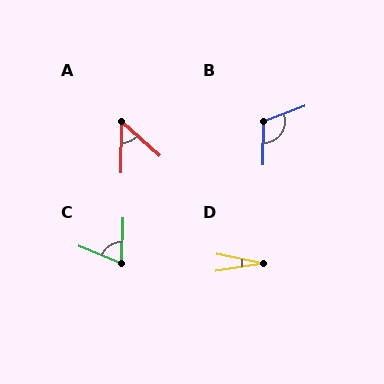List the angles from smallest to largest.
D (21°), A (49°), C (70°), B (111°).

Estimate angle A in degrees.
Approximately 49 degrees.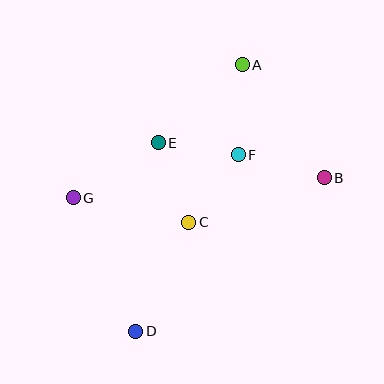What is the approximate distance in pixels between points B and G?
The distance between B and G is approximately 252 pixels.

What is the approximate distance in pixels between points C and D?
The distance between C and D is approximately 121 pixels.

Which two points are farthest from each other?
Points A and D are farthest from each other.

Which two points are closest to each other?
Points E and F are closest to each other.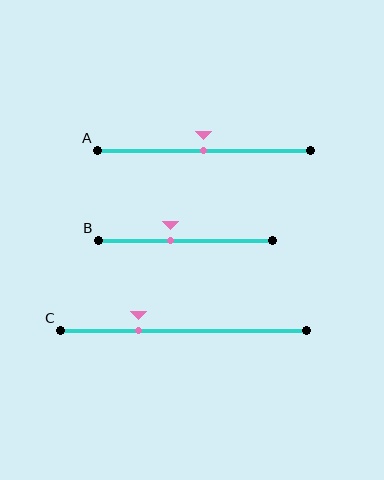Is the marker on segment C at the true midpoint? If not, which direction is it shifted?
No, the marker on segment C is shifted to the left by about 18% of the segment length.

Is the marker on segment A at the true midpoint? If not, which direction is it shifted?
Yes, the marker on segment A is at the true midpoint.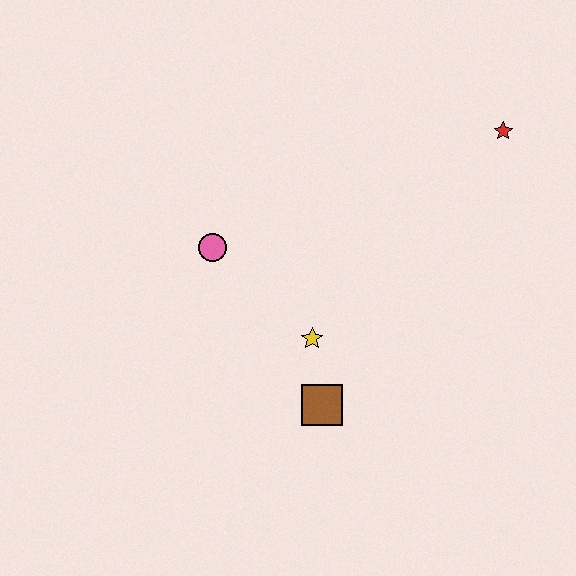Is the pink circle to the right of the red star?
No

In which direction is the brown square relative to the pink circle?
The brown square is below the pink circle.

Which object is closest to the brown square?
The yellow star is closest to the brown square.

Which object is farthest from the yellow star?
The red star is farthest from the yellow star.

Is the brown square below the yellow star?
Yes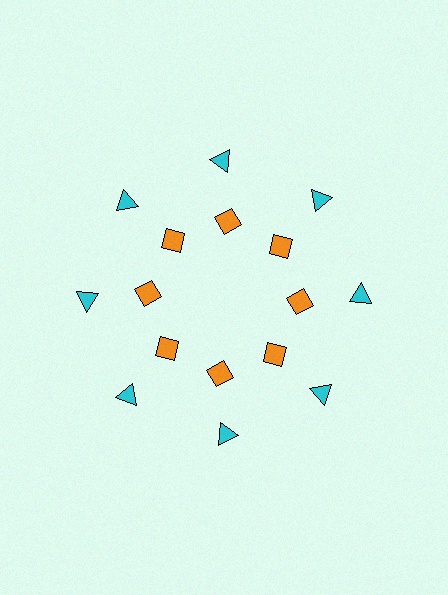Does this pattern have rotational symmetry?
Yes, this pattern has 8-fold rotational symmetry. It looks the same after rotating 45 degrees around the center.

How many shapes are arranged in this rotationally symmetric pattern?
There are 16 shapes, arranged in 8 groups of 2.